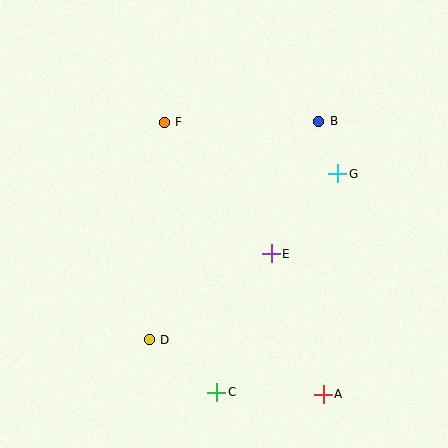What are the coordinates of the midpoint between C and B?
The midpoint between C and B is at (268, 257).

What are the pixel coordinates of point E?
Point E is at (271, 254).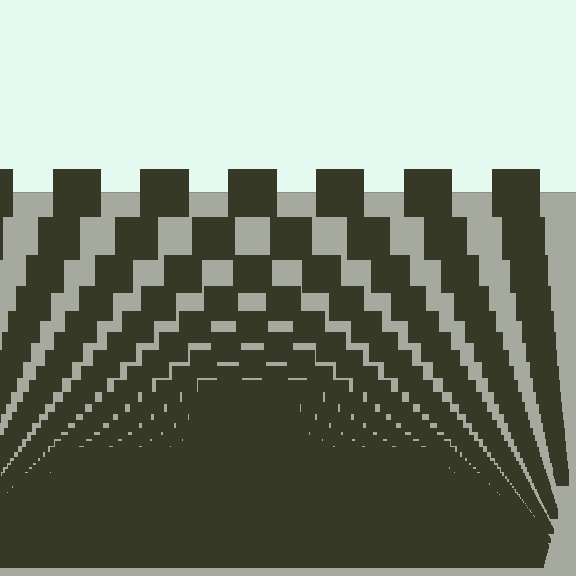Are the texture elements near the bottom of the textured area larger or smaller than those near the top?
Smaller. The gradient is inverted — elements near the bottom are smaller and denser.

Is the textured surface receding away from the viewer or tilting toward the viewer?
The surface appears to tilt toward the viewer. Texture elements get larger and sparser toward the top.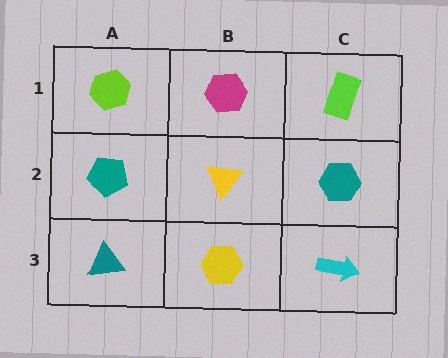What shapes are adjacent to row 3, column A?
A teal pentagon (row 2, column A), a yellow hexagon (row 3, column B).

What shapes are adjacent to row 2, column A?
A lime hexagon (row 1, column A), a teal triangle (row 3, column A), a yellow triangle (row 2, column B).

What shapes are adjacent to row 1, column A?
A teal pentagon (row 2, column A), a magenta hexagon (row 1, column B).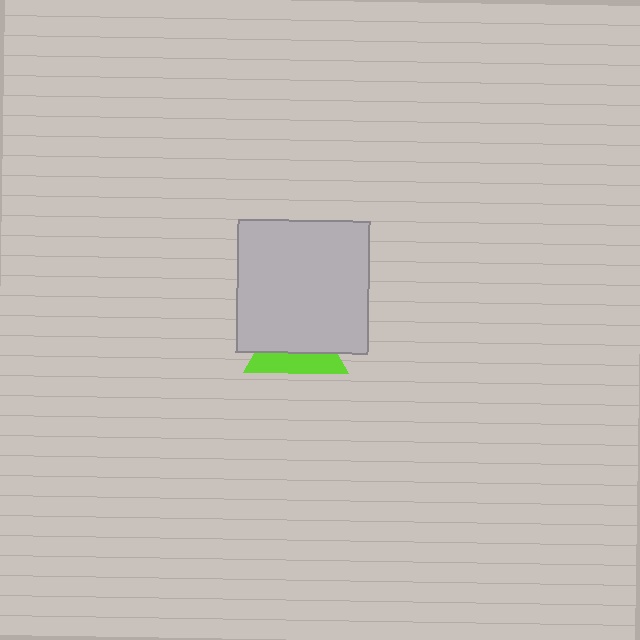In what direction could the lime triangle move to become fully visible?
The lime triangle could move down. That would shift it out from behind the light gray square entirely.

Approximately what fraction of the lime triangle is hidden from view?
Roughly 61% of the lime triangle is hidden behind the light gray square.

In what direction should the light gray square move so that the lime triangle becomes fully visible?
The light gray square should move up. That is the shortest direction to clear the overlap and leave the lime triangle fully visible.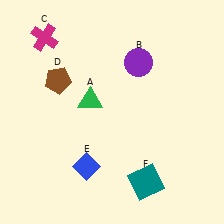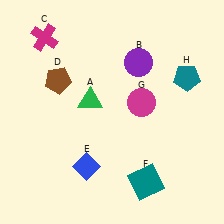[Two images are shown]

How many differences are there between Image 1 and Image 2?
There are 2 differences between the two images.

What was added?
A magenta circle (G), a teal pentagon (H) were added in Image 2.